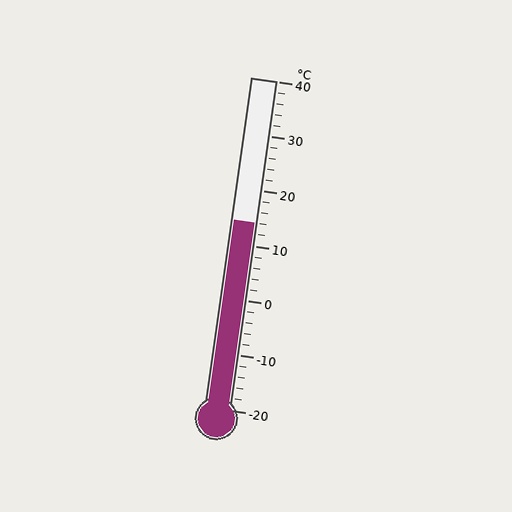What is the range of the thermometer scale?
The thermometer scale ranges from -20°C to 40°C.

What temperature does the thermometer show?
The thermometer shows approximately 14°C.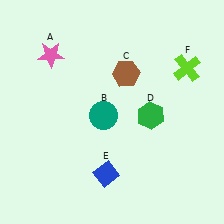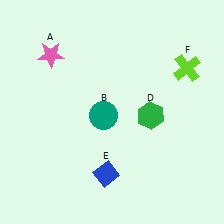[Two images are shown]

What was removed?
The brown hexagon (C) was removed in Image 2.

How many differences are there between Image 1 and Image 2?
There is 1 difference between the two images.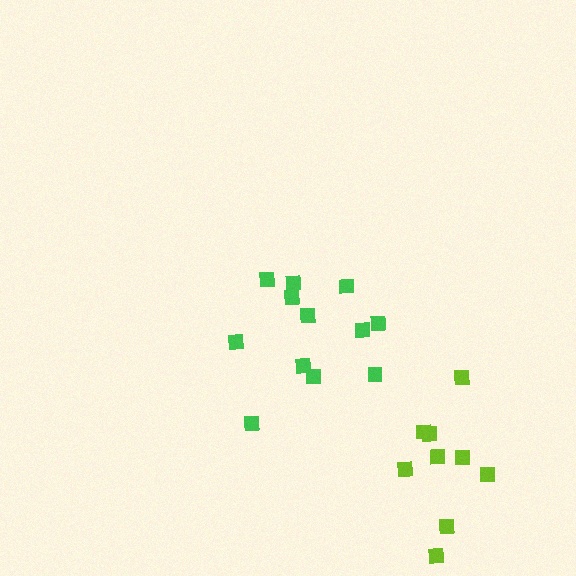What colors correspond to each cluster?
The clusters are colored: lime, green.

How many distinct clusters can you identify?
There are 2 distinct clusters.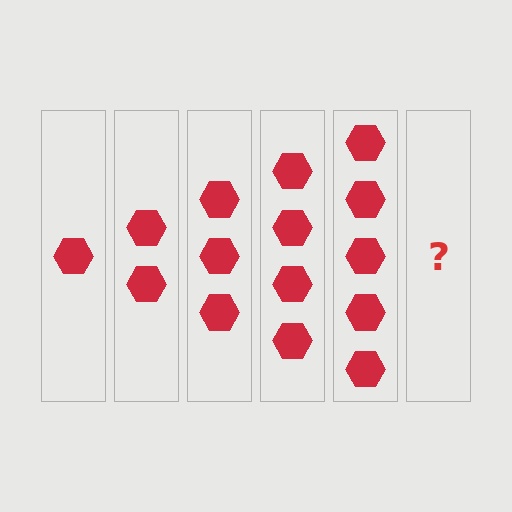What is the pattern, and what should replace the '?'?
The pattern is that each step adds one more hexagon. The '?' should be 6 hexagons.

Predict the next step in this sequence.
The next step is 6 hexagons.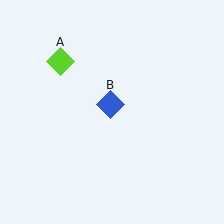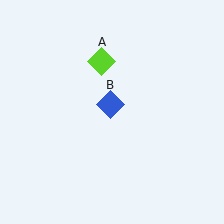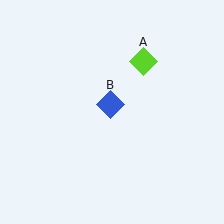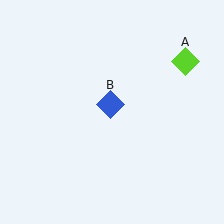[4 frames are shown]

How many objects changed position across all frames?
1 object changed position: lime diamond (object A).